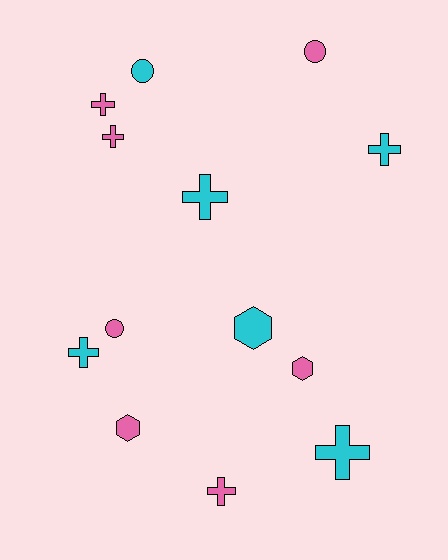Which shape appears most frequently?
Cross, with 7 objects.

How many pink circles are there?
There are 2 pink circles.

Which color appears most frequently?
Pink, with 7 objects.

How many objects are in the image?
There are 13 objects.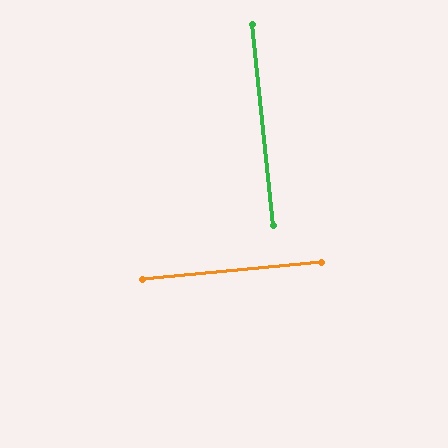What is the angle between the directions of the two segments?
Approximately 89 degrees.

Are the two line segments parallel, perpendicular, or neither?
Perpendicular — they meet at approximately 89°.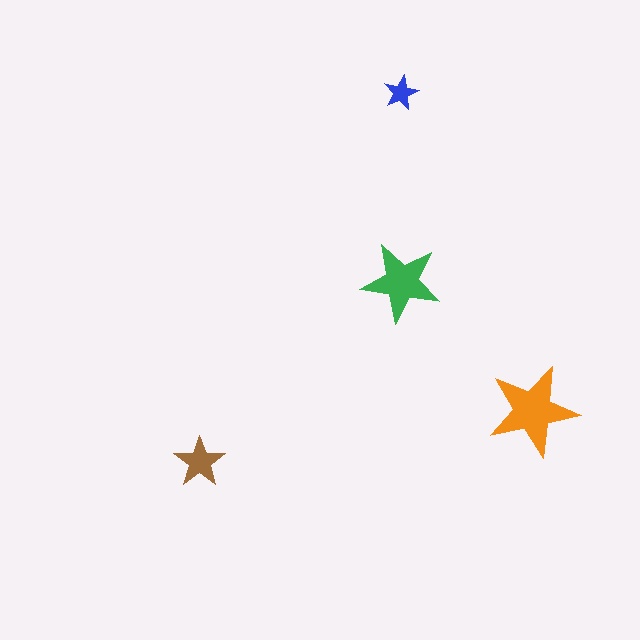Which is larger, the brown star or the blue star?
The brown one.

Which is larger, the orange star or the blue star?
The orange one.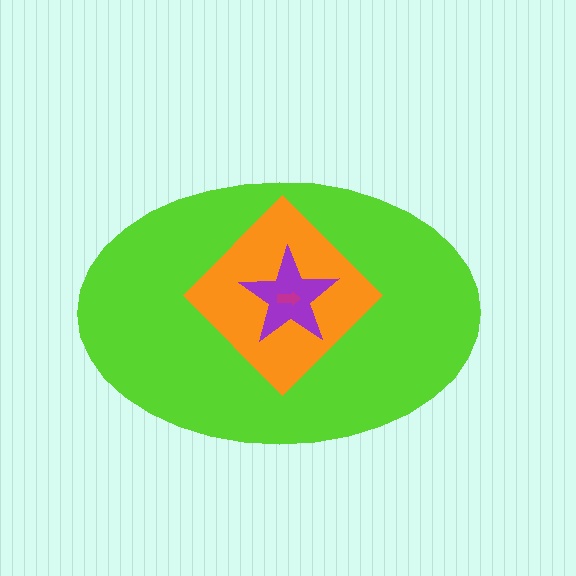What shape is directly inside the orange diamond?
The purple star.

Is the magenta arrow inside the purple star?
Yes.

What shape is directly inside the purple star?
The magenta arrow.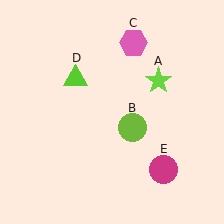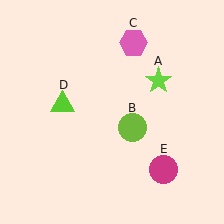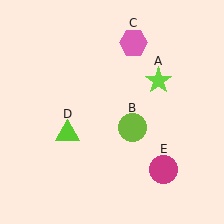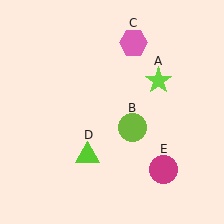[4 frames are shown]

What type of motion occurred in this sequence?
The lime triangle (object D) rotated counterclockwise around the center of the scene.